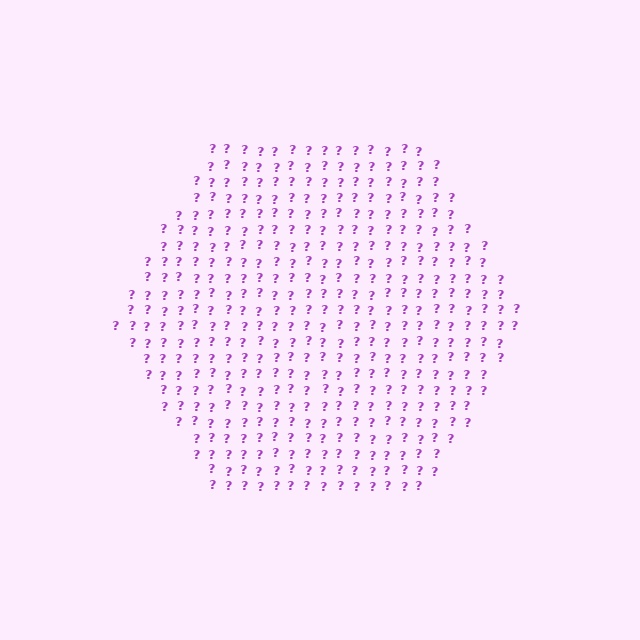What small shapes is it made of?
It is made of small question marks.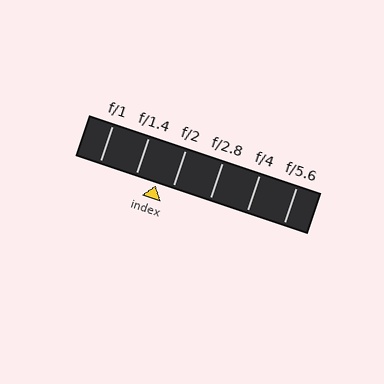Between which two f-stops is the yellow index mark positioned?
The index mark is between f/1.4 and f/2.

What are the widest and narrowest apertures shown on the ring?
The widest aperture shown is f/1 and the narrowest is f/5.6.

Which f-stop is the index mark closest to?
The index mark is closest to f/2.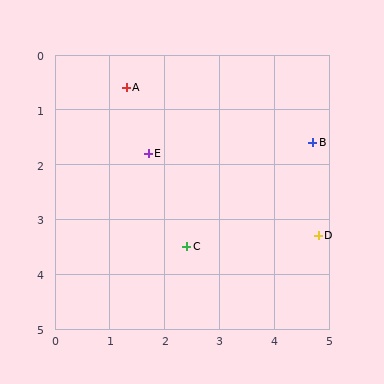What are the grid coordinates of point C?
Point C is at approximately (2.4, 3.5).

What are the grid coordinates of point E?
Point E is at approximately (1.7, 1.8).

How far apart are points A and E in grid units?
Points A and E are about 1.3 grid units apart.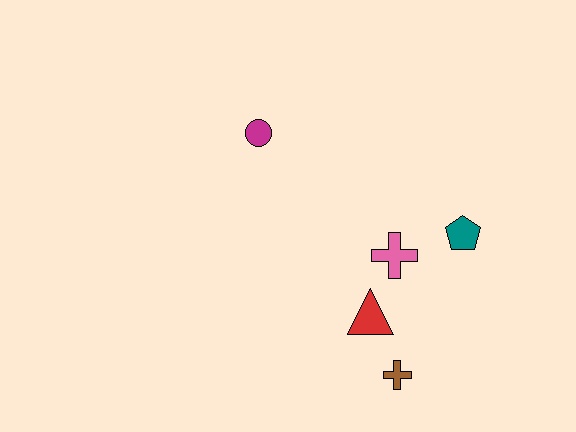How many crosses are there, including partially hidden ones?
There are 2 crosses.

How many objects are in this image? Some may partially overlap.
There are 5 objects.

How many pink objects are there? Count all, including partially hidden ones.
There is 1 pink object.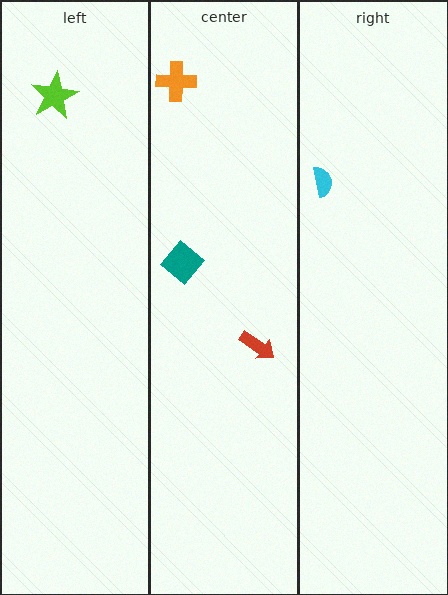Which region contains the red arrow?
The center region.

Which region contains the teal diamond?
The center region.